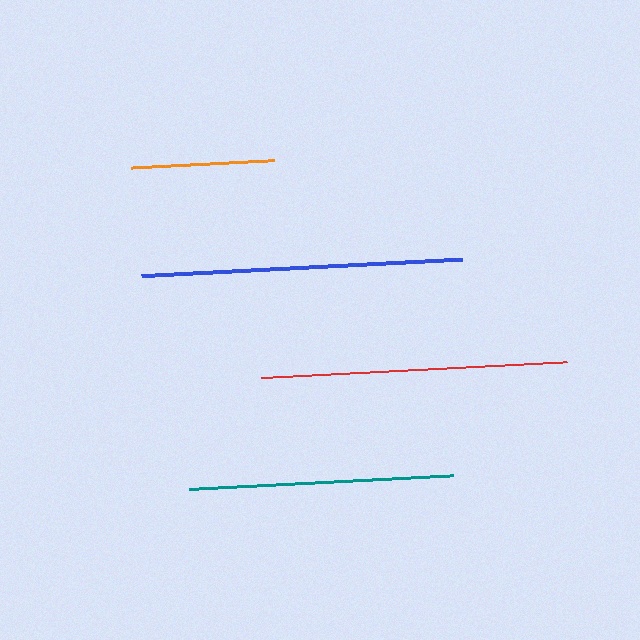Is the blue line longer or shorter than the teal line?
The blue line is longer than the teal line.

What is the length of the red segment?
The red segment is approximately 306 pixels long.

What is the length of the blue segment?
The blue segment is approximately 321 pixels long.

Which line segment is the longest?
The blue line is the longest at approximately 321 pixels.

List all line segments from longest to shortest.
From longest to shortest: blue, red, teal, orange.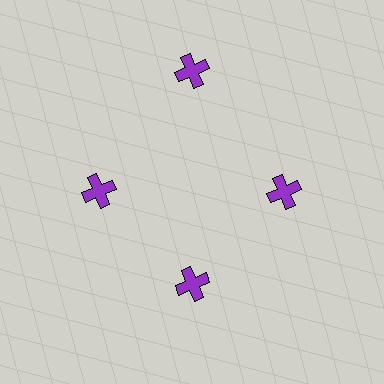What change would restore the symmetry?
The symmetry would be restored by moving it inward, back onto the ring so that all 4 crosses sit at equal angles and equal distance from the center.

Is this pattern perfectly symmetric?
No. The 4 purple crosses are arranged in a ring, but one element near the 12 o'clock position is pushed outward from the center, breaking the 4-fold rotational symmetry.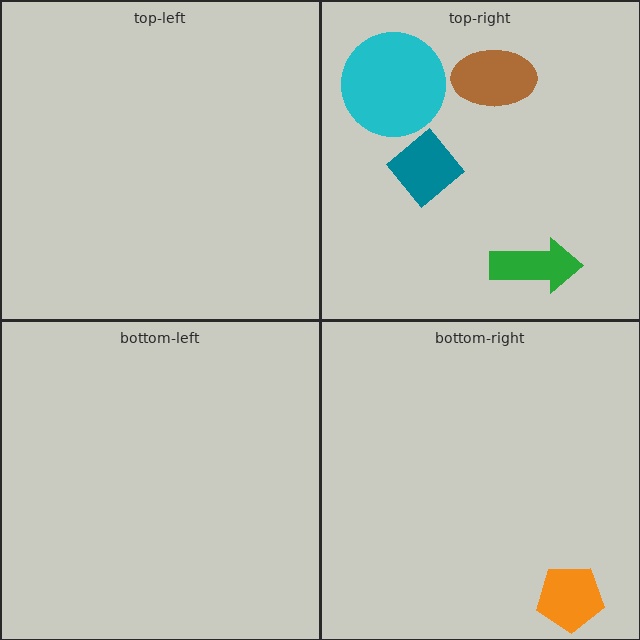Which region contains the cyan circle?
The top-right region.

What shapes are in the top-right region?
The brown ellipse, the teal diamond, the green arrow, the cyan circle.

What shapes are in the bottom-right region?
The orange pentagon.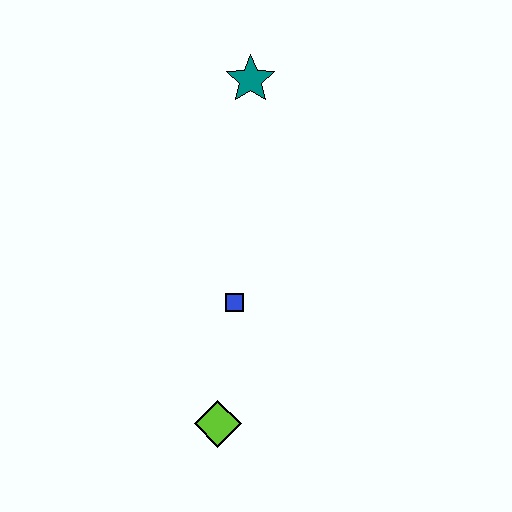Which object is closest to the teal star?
The blue square is closest to the teal star.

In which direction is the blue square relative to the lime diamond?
The blue square is above the lime diamond.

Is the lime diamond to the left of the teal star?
Yes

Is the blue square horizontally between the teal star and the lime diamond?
Yes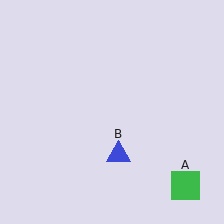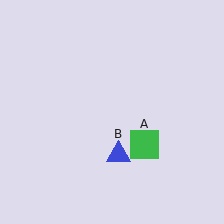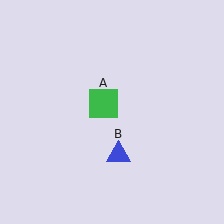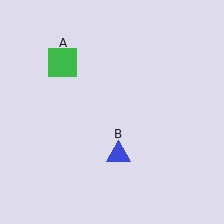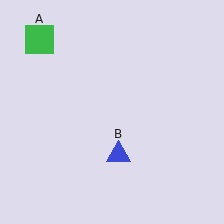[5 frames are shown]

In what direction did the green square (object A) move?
The green square (object A) moved up and to the left.